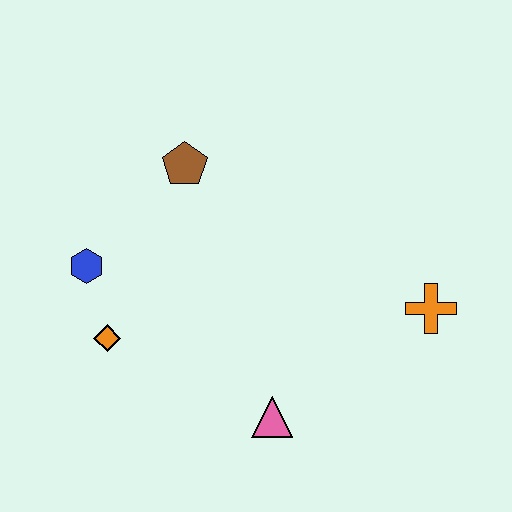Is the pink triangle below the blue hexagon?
Yes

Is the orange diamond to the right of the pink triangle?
No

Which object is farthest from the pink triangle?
The brown pentagon is farthest from the pink triangle.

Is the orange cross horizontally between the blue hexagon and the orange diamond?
No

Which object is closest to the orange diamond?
The blue hexagon is closest to the orange diamond.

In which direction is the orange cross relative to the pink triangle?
The orange cross is to the right of the pink triangle.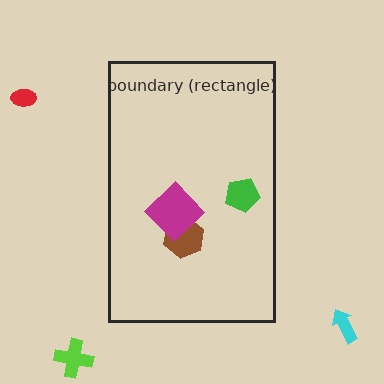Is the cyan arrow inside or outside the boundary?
Outside.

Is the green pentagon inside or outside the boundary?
Inside.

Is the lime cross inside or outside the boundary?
Outside.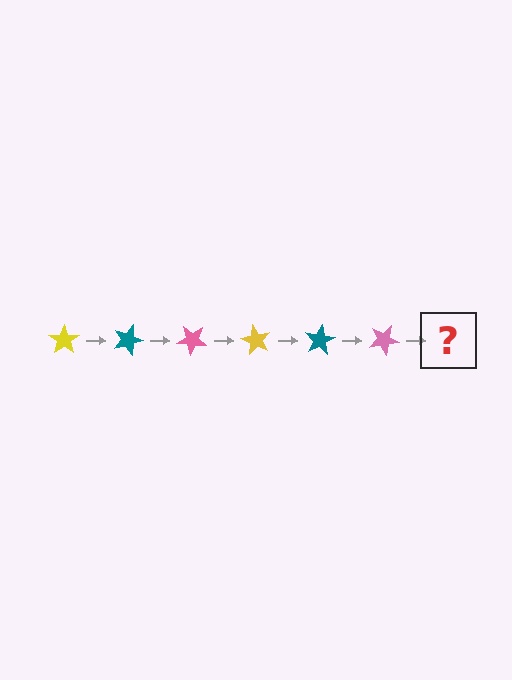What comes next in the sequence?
The next element should be a yellow star, rotated 120 degrees from the start.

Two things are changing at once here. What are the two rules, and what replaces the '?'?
The two rules are that it rotates 20 degrees each step and the color cycles through yellow, teal, and pink. The '?' should be a yellow star, rotated 120 degrees from the start.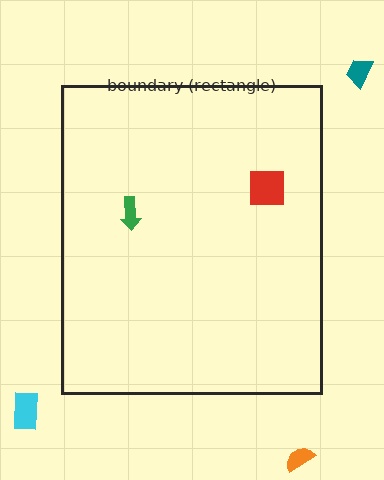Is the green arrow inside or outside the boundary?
Inside.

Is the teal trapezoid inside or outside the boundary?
Outside.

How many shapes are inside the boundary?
2 inside, 3 outside.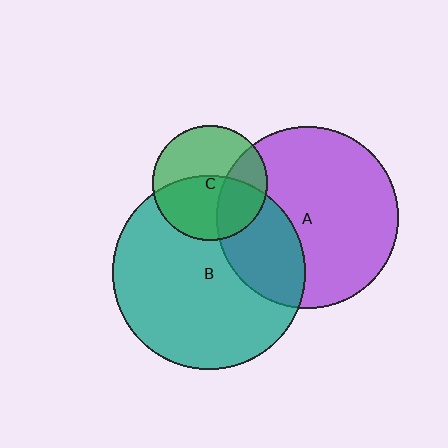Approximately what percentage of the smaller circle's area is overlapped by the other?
Approximately 30%.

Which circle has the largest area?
Circle B (teal).